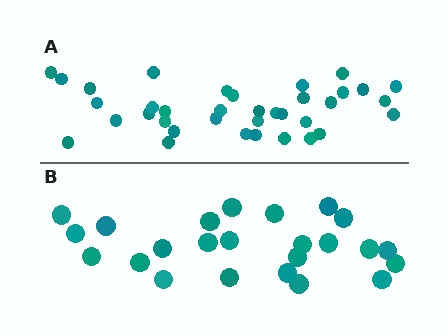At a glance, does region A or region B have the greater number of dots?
Region A (the top region) has more dots.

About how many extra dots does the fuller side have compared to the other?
Region A has roughly 12 or so more dots than region B.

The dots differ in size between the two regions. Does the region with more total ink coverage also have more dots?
No. Region B has more total ink coverage because its dots are larger, but region A actually contains more individual dots. Total area can be misleading — the number of items is what matters here.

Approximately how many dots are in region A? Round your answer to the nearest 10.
About 40 dots. (The exact count is 36, which rounds to 40.)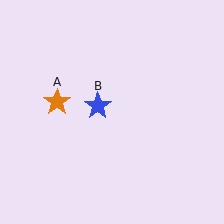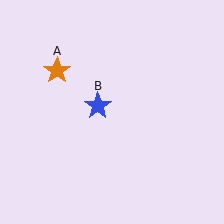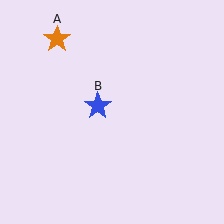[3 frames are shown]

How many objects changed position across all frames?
1 object changed position: orange star (object A).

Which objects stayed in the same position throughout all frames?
Blue star (object B) remained stationary.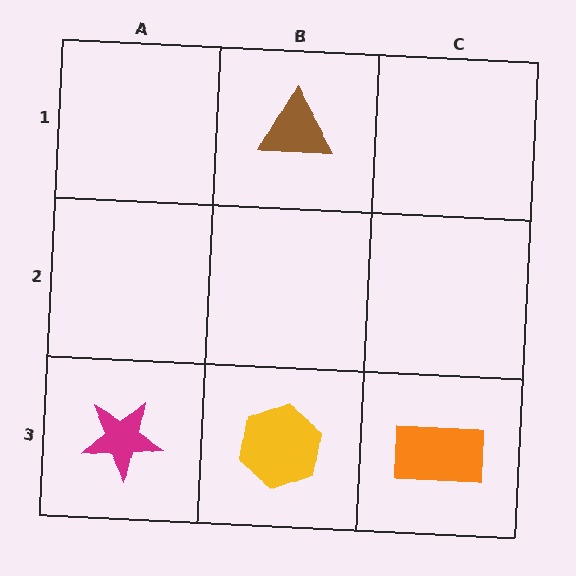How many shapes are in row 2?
0 shapes.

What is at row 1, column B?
A brown triangle.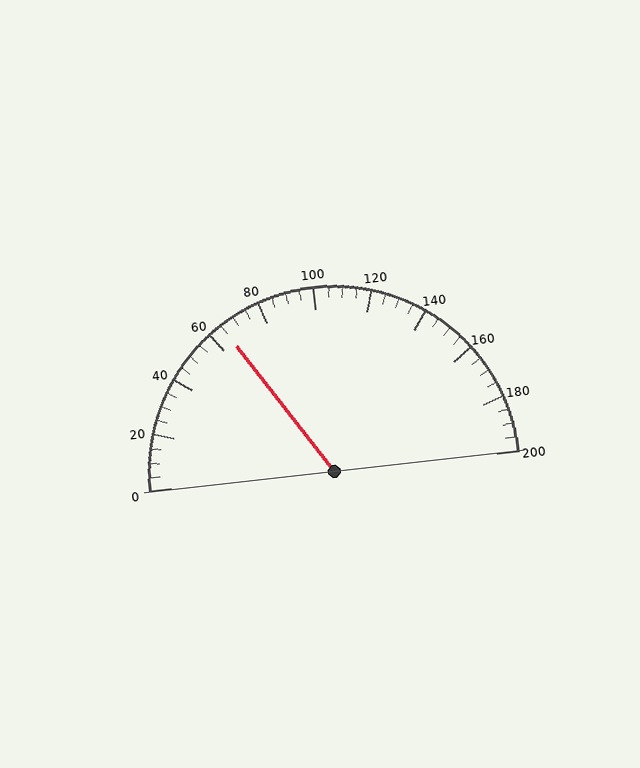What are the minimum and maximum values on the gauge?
The gauge ranges from 0 to 200.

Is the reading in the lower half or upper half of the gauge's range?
The reading is in the lower half of the range (0 to 200).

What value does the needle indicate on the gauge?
The needle indicates approximately 65.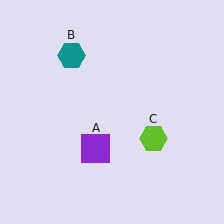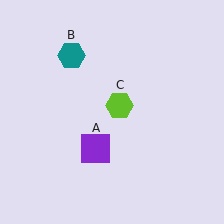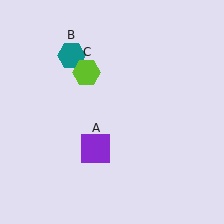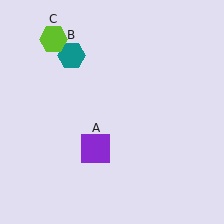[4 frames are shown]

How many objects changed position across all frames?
1 object changed position: lime hexagon (object C).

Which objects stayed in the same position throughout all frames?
Purple square (object A) and teal hexagon (object B) remained stationary.